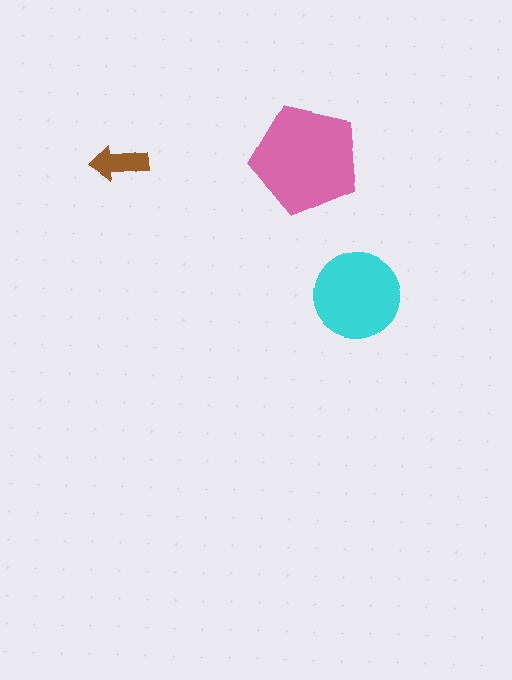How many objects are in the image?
There are 3 objects in the image.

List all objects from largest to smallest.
The pink pentagon, the cyan circle, the brown arrow.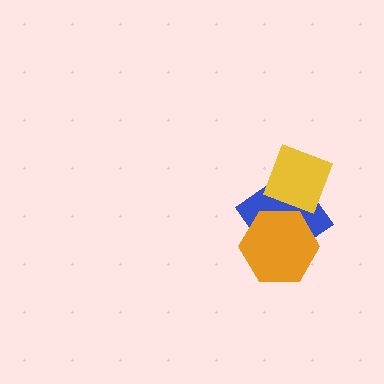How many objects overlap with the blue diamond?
2 objects overlap with the blue diamond.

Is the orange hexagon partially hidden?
No, no other shape covers it.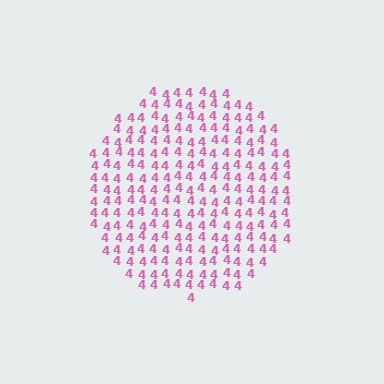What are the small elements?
The small elements are digit 4's.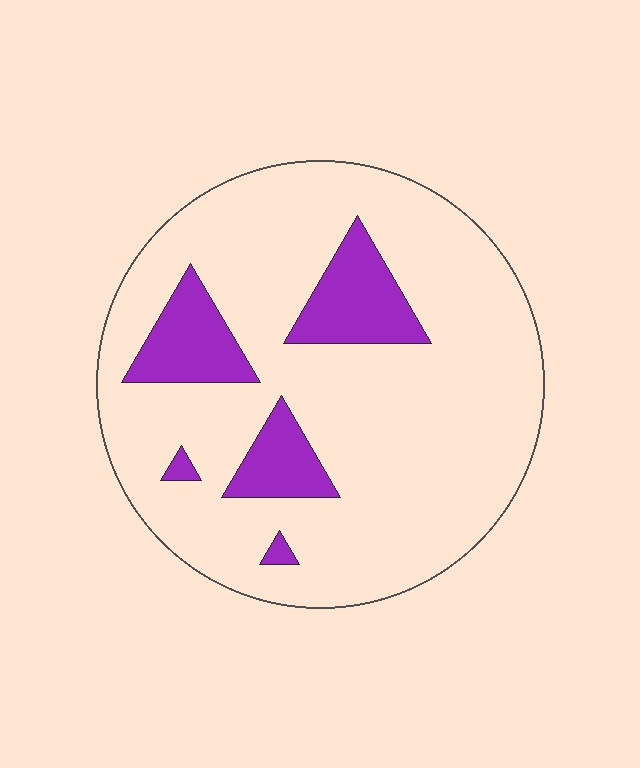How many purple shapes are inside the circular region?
5.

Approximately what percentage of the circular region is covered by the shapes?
Approximately 15%.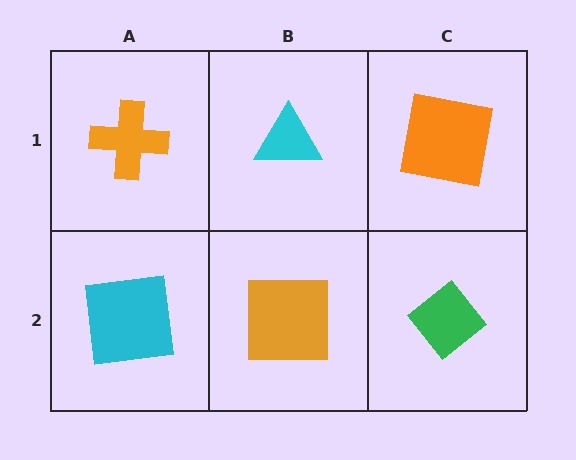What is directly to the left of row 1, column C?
A cyan triangle.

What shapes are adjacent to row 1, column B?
An orange square (row 2, column B), an orange cross (row 1, column A), an orange square (row 1, column C).